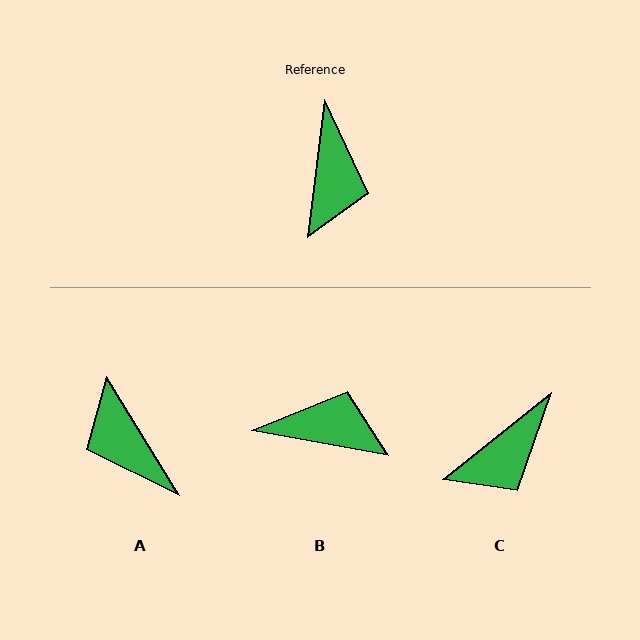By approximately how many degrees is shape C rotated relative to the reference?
Approximately 44 degrees clockwise.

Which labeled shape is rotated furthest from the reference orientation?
A, about 142 degrees away.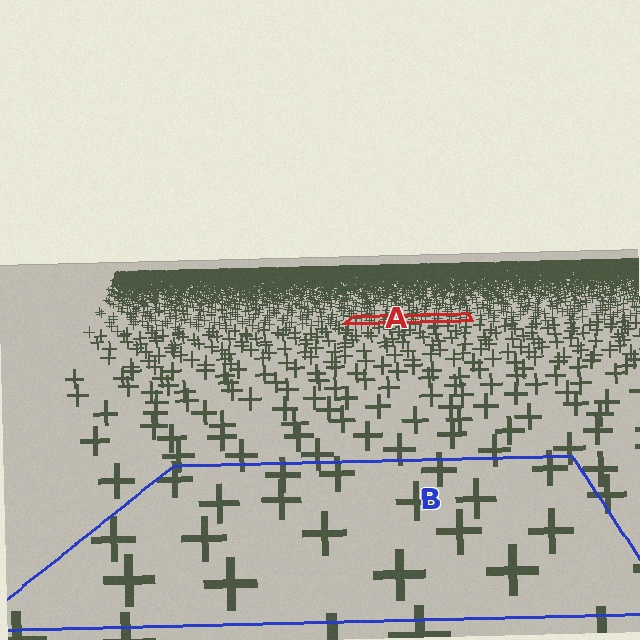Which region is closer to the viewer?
Region B is closer. The texture elements there are larger and more spread out.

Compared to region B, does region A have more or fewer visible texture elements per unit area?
Region A has more texture elements per unit area — they are packed more densely because it is farther away.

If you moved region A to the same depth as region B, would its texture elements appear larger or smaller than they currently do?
They would appear larger. At a closer depth, the same texture elements are projected at a bigger on-screen size.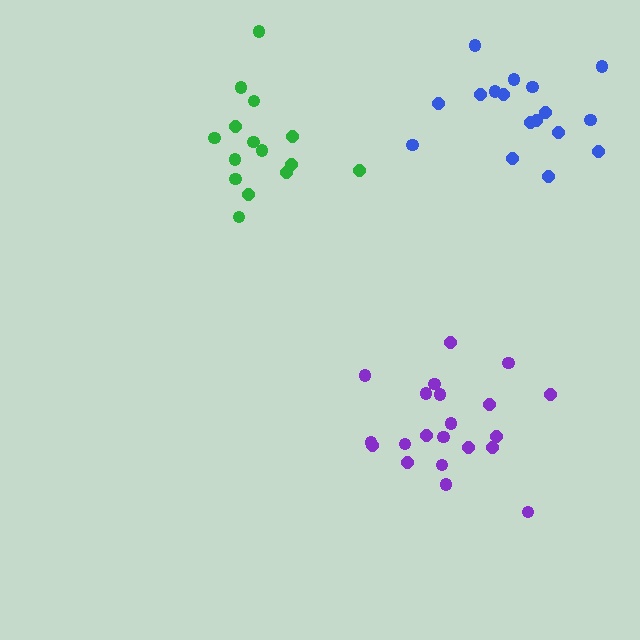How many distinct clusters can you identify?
There are 3 distinct clusters.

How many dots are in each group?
Group 1: 15 dots, Group 2: 17 dots, Group 3: 21 dots (53 total).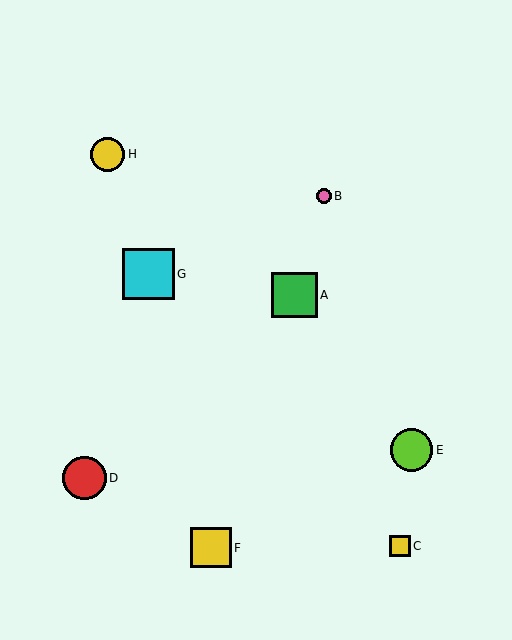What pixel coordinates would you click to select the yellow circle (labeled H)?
Click at (108, 154) to select the yellow circle H.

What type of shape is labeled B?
Shape B is a pink circle.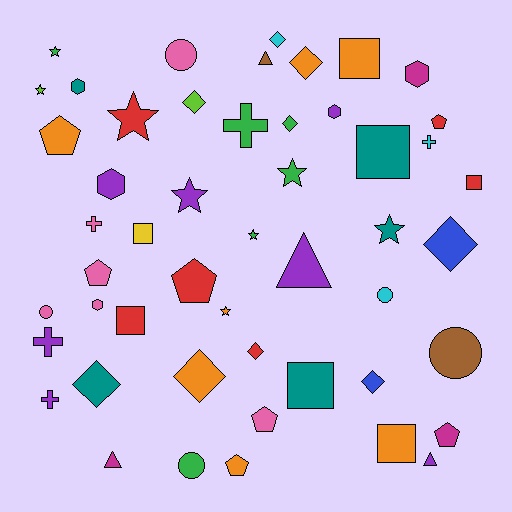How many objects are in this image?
There are 50 objects.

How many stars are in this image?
There are 8 stars.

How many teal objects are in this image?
There are 5 teal objects.